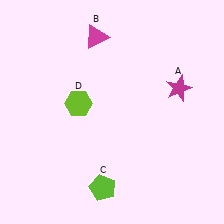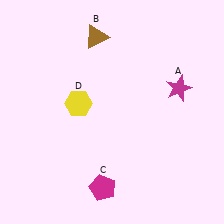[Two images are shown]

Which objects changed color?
B changed from magenta to brown. C changed from lime to magenta. D changed from lime to yellow.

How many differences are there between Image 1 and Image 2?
There are 3 differences between the two images.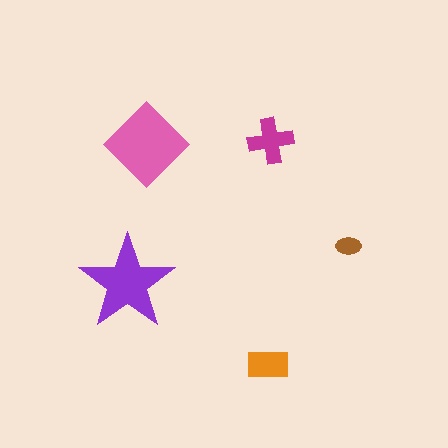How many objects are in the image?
There are 5 objects in the image.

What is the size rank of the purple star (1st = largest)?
2nd.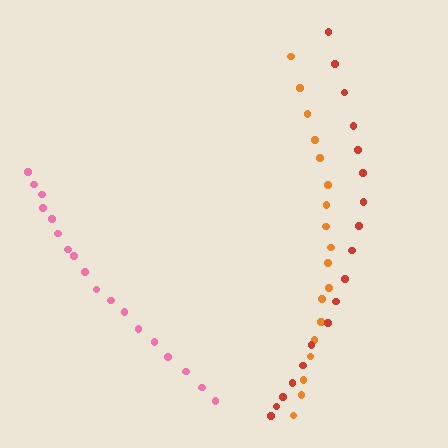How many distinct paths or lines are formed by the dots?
There are 3 distinct paths.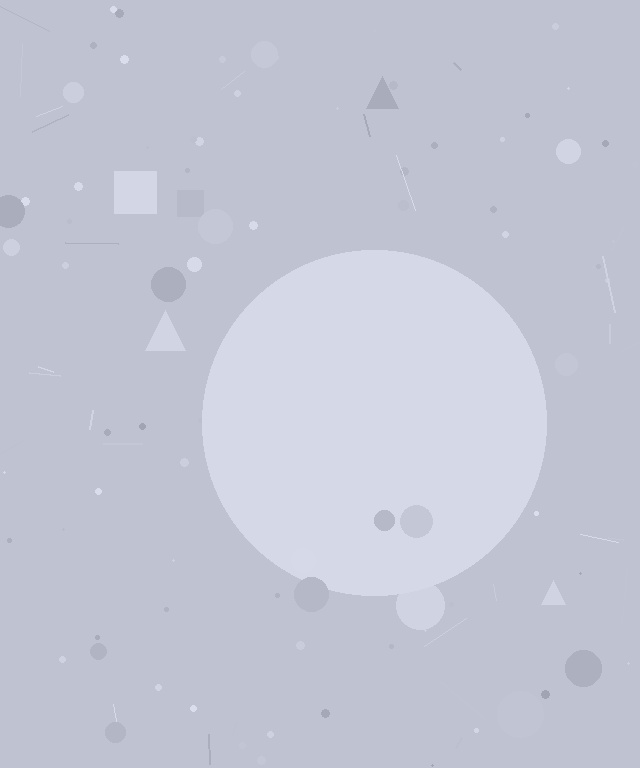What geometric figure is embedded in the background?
A circle is embedded in the background.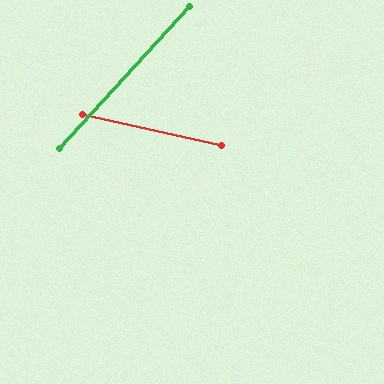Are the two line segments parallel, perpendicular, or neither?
Neither parallel nor perpendicular — they differ by about 60°.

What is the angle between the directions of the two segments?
Approximately 60 degrees.